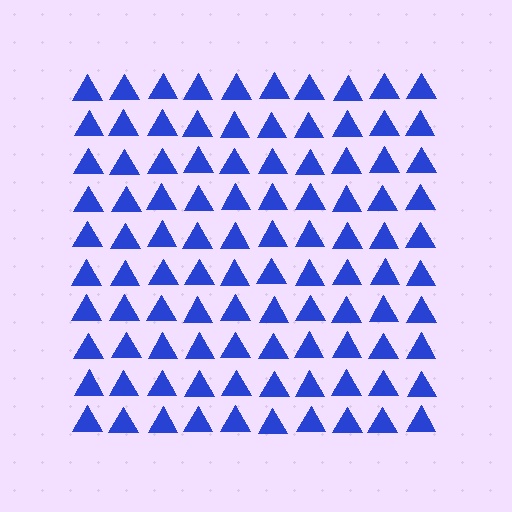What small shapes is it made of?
It is made of small triangles.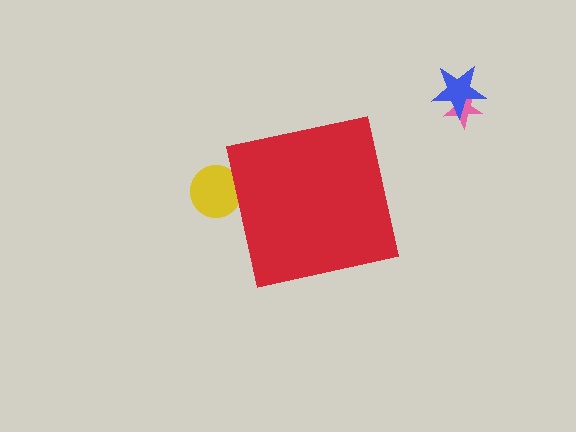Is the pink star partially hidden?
No, the pink star is fully visible.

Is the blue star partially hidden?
No, the blue star is fully visible.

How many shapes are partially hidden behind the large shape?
1 shape is partially hidden.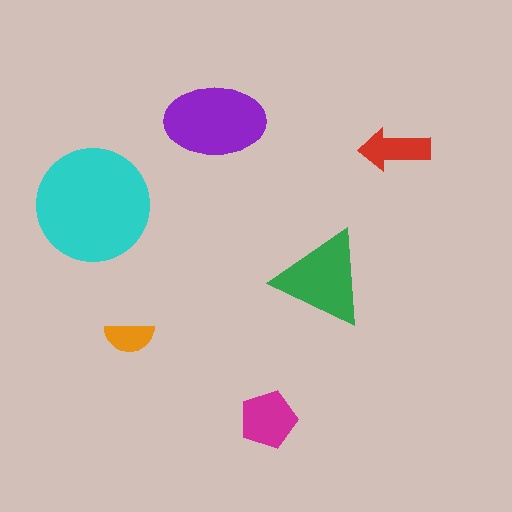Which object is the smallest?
The orange semicircle.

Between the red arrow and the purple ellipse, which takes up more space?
The purple ellipse.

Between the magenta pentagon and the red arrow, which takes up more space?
The magenta pentagon.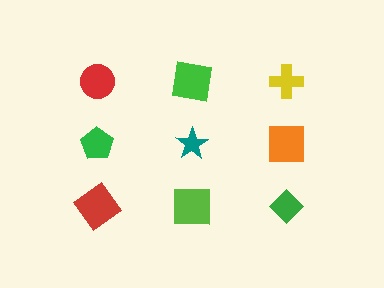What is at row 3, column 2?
A lime square.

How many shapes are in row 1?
3 shapes.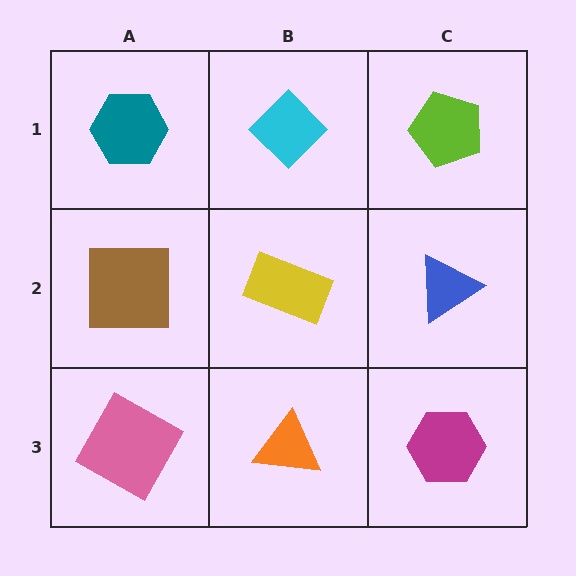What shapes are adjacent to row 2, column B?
A cyan diamond (row 1, column B), an orange triangle (row 3, column B), a brown square (row 2, column A), a blue triangle (row 2, column C).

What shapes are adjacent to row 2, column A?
A teal hexagon (row 1, column A), a pink square (row 3, column A), a yellow rectangle (row 2, column B).